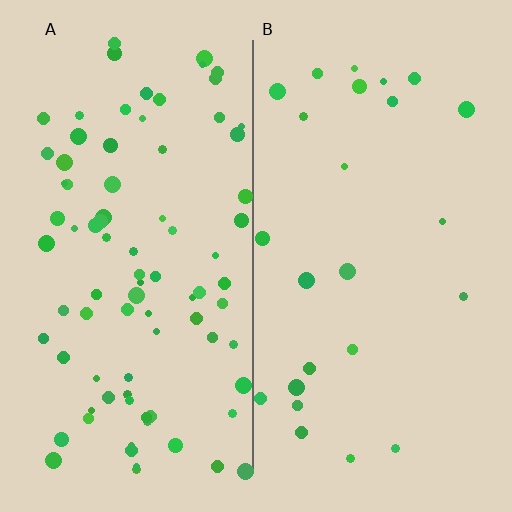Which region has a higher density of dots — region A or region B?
A (the left).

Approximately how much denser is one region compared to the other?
Approximately 3.5× — region A over region B.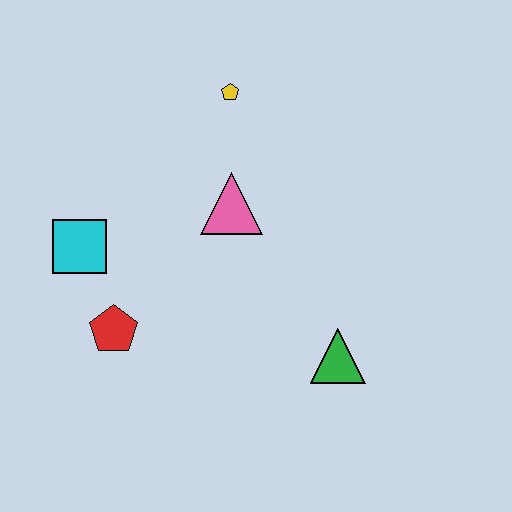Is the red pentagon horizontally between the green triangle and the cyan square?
Yes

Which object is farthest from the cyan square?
The green triangle is farthest from the cyan square.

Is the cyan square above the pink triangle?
No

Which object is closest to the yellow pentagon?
The pink triangle is closest to the yellow pentagon.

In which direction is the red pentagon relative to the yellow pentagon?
The red pentagon is below the yellow pentagon.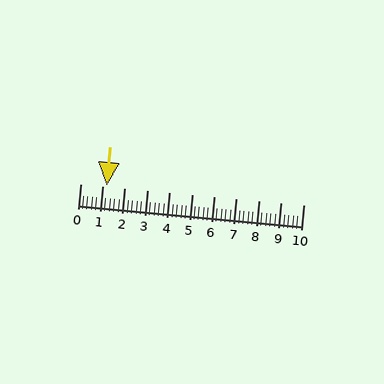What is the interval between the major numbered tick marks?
The major tick marks are spaced 1 units apart.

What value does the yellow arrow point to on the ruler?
The yellow arrow points to approximately 1.2.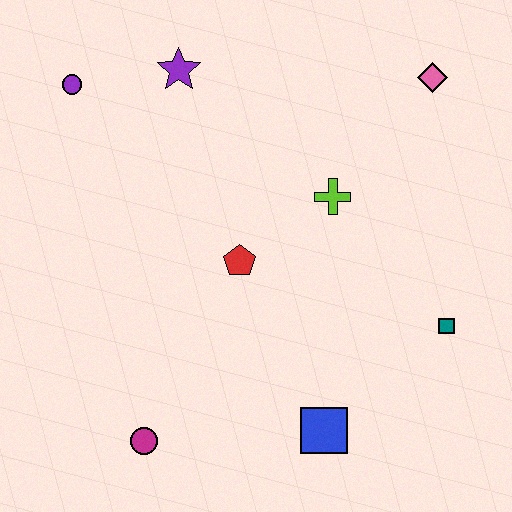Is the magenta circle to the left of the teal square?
Yes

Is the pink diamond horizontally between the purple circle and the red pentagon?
No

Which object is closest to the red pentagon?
The lime cross is closest to the red pentagon.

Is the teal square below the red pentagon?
Yes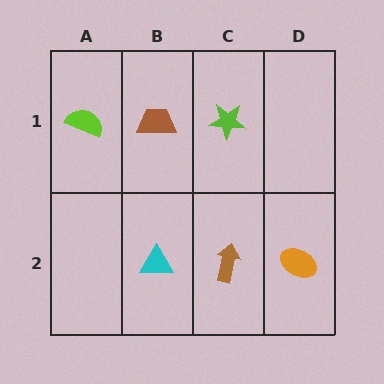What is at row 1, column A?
A lime semicircle.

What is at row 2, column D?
An orange ellipse.